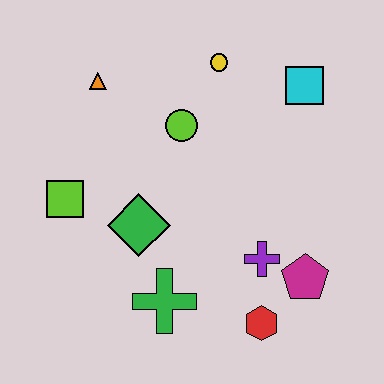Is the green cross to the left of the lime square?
No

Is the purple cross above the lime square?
No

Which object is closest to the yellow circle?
The lime circle is closest to the yellow circle.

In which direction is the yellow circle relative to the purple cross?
The yellow circle is above the purple cross.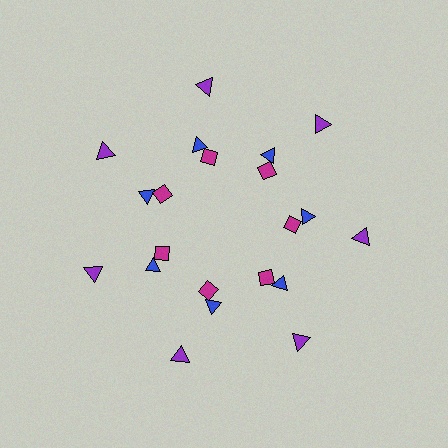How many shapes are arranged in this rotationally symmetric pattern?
There are 21 shapes, arranged in 7 groups of 3.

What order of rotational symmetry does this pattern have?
This pattern has 7-fold rotational symmetry.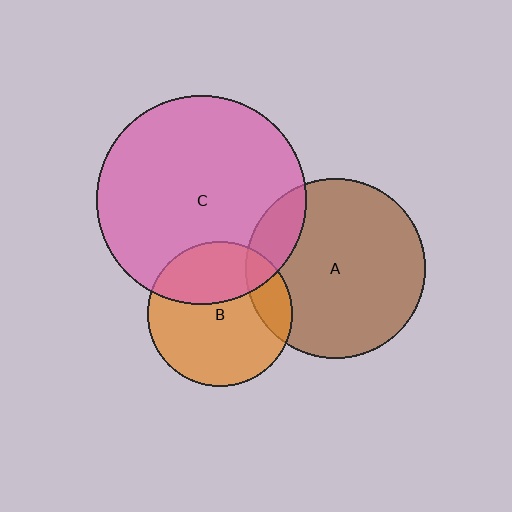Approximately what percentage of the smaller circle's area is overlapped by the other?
Approximately 15%.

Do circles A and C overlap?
Yes.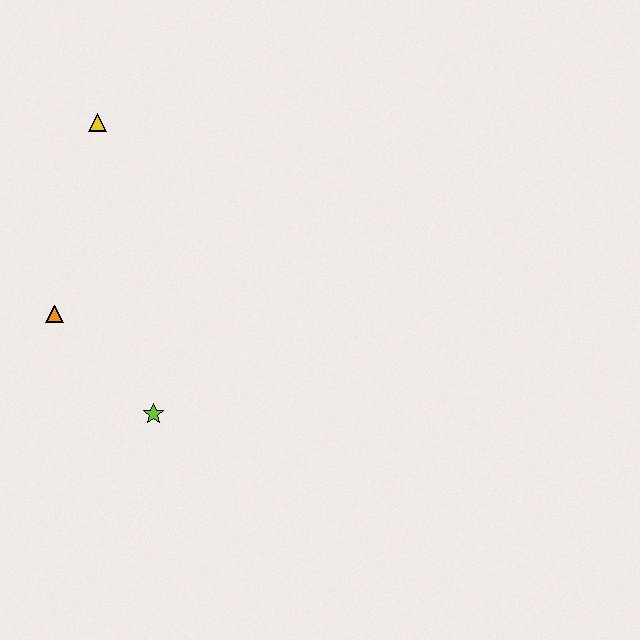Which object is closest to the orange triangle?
The lime star is closest to the orange triangle.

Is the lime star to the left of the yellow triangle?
No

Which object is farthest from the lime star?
The yellow triangle is farthest from the lime star.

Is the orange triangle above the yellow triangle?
No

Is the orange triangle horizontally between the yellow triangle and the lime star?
No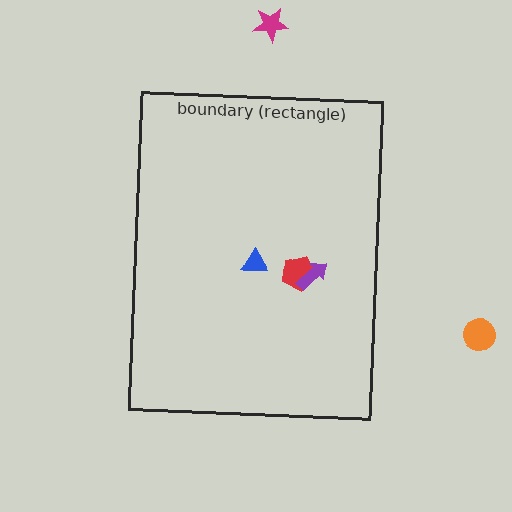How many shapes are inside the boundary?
3 inside, 2 outside.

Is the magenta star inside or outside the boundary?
Outside.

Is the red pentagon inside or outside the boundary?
Inside.